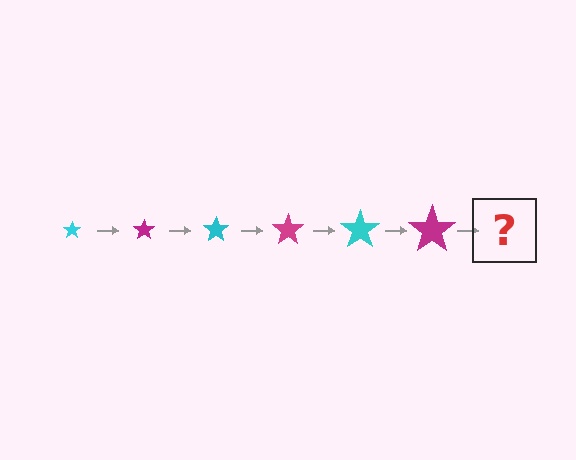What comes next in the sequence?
The next element should be a cyan star, larger than the previous one.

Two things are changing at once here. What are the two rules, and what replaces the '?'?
The two rules are that the star grows larger each step and the color cycles through cyan and magenta. The '?' should be a cyan star, larger than the previous one.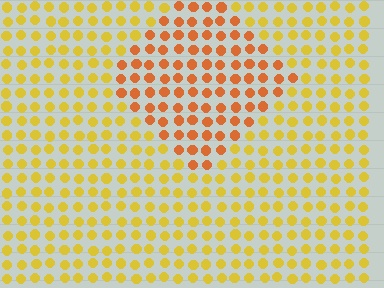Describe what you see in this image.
The image is filled with small yellow elements in a uniform arrangement. A diamond-shaped region is visible where the elements are tinted to a slightly different hue, forming a subtle color boundary.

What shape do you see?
I see a diamond.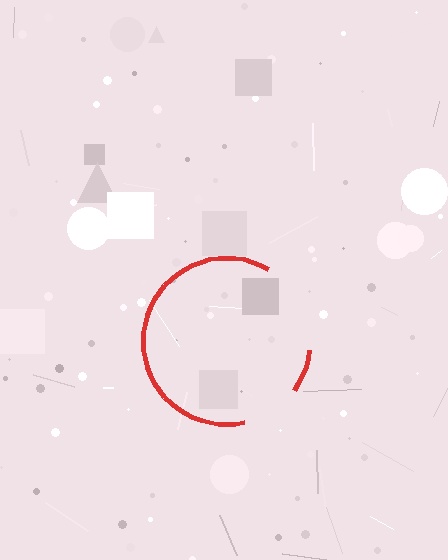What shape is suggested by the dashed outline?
The dashed outline suggests a circle.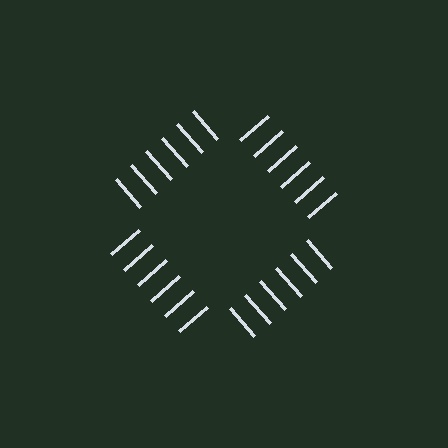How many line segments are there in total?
24 — 6 along each of the 4 edges.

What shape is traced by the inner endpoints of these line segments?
An illusory square — the line segments terminate on its edges but no continuous stroke is drawn.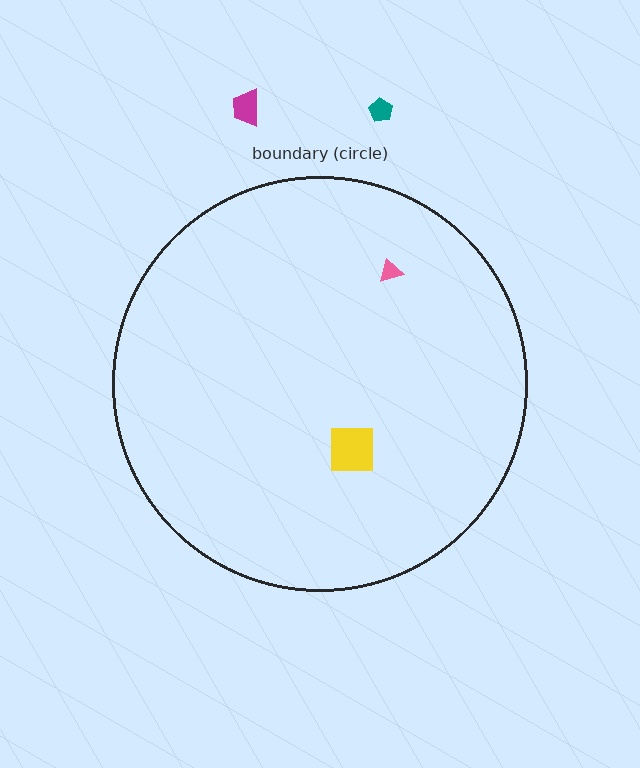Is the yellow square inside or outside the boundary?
Inside.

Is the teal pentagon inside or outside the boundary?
Outside.